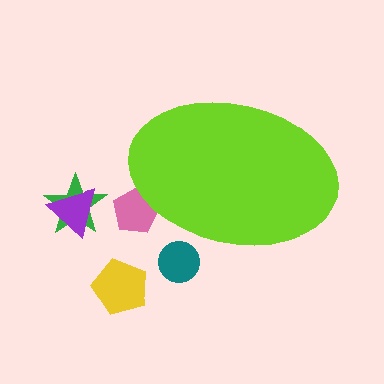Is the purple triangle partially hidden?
No, the purple triangle is fully visible.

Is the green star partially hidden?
No, the green star is fully visible.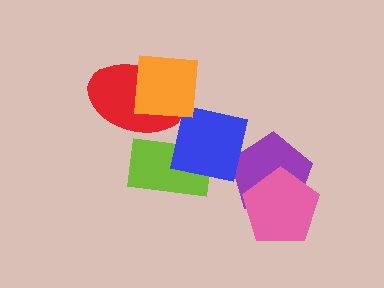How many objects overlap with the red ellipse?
2 objects overlap with the red ellipse.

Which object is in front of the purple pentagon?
The pink pentagon is in front of the purple pentagon.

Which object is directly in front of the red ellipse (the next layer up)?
The lime rectangle is directly in front of the red ellipse.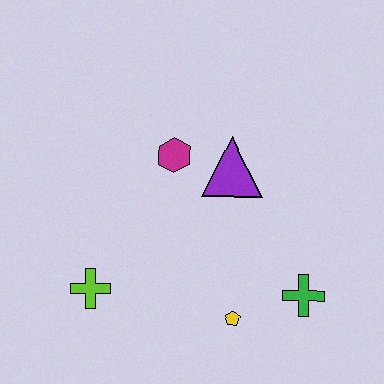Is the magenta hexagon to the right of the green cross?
No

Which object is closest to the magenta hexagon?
The purple triangle is closest to the magenta hexagon.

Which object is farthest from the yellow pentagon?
The magenta hexagon is farthest from the yellow pentagon.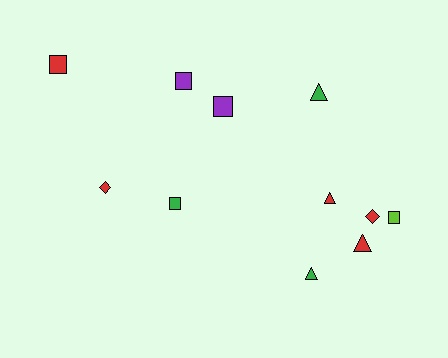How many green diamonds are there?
There are no green diamonds.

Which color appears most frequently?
Red, with 5 objects.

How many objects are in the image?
There are 11 objects.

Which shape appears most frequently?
Square, with 5 objects.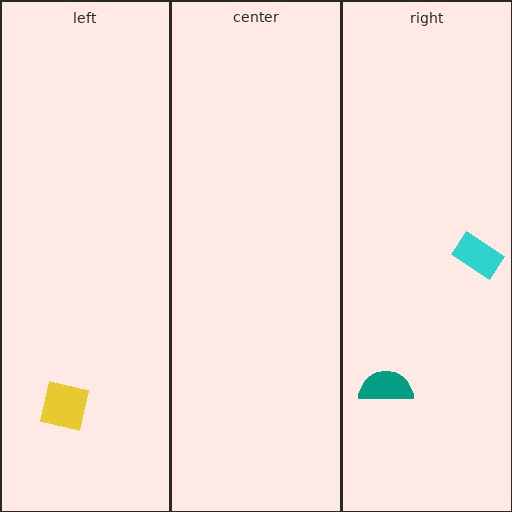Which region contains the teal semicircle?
The right region.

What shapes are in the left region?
The yellow square.